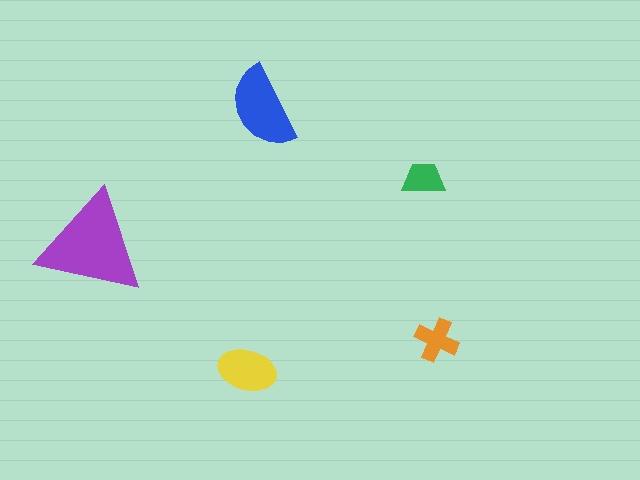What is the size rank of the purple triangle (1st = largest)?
1st.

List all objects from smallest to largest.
The green trapezoid, the orange cross, the yellow ellipse, the blue semicircle, the purple triangle.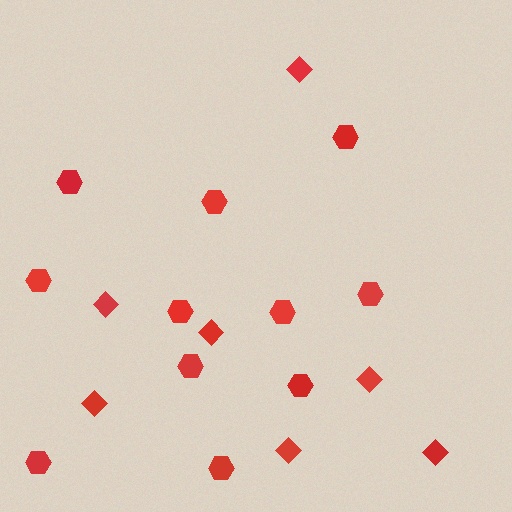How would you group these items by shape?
There are 2 groups: one group of diamonds (7) and one group of hexagons (11).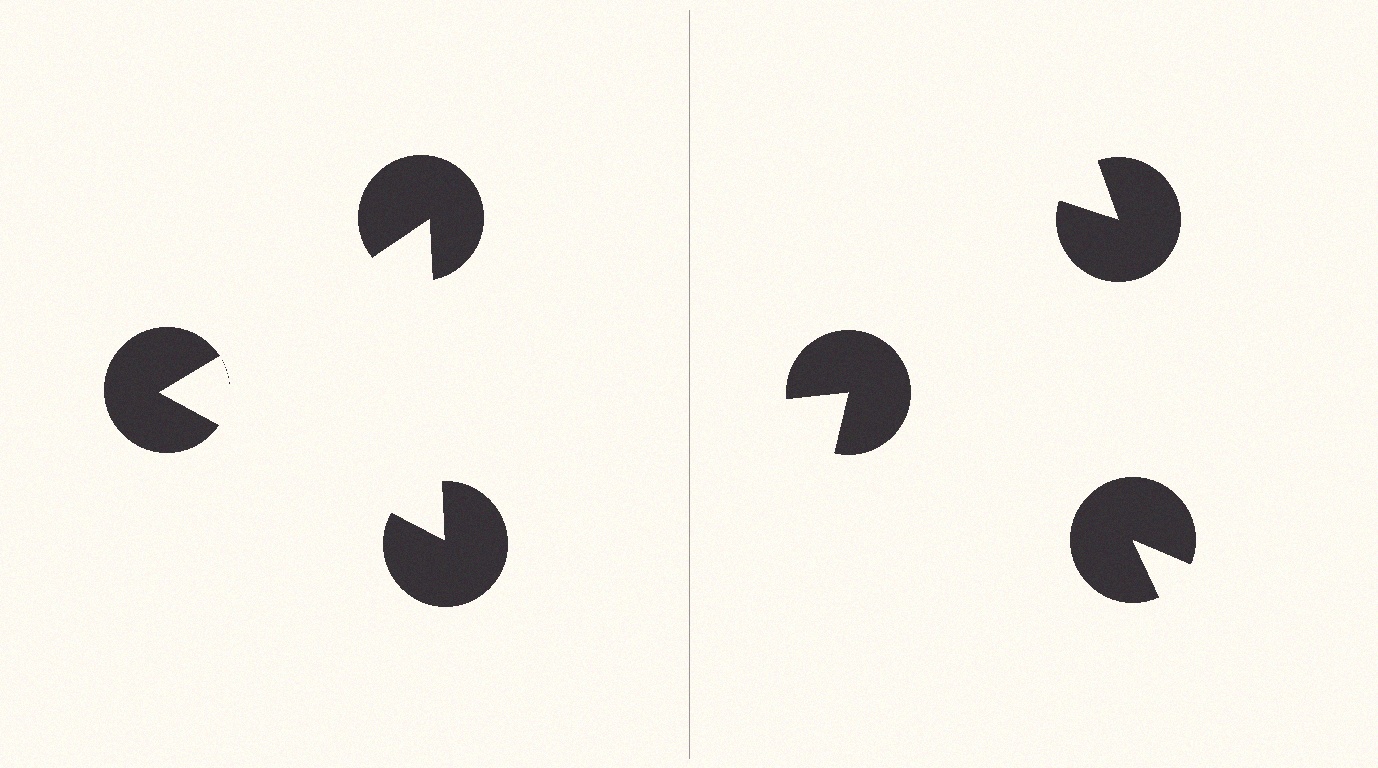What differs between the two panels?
The pac-man discs are positioned identically on both sides; only the wedge orientations differ. On the left they align to a triangle; on the right they are misaligned.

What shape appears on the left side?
An illusory triangle.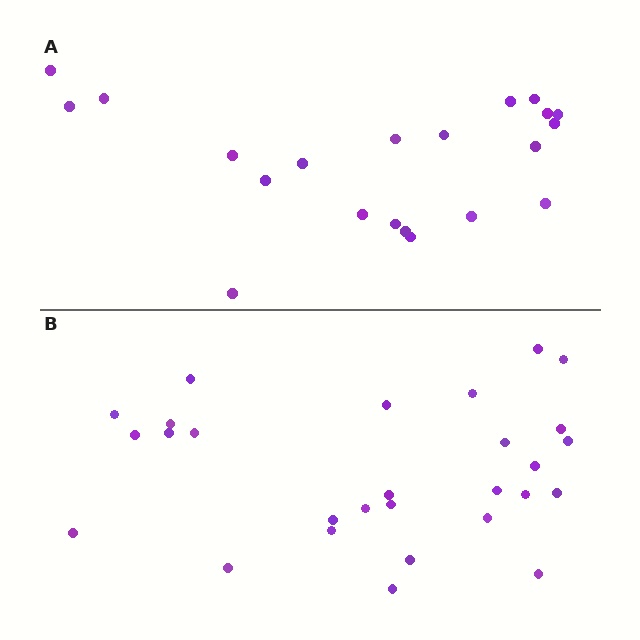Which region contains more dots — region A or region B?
Region B (the bottom region) has more dots.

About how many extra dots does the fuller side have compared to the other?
Region B has roughly 8 or so more dots than region A.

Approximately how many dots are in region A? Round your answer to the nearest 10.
About 20 dots. (The exact count is 21, which rounds to 20.)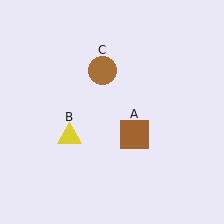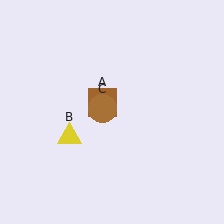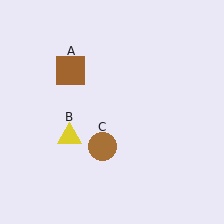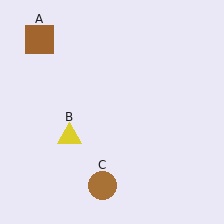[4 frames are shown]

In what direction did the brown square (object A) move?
The brown square (object A) moved up and to the left.